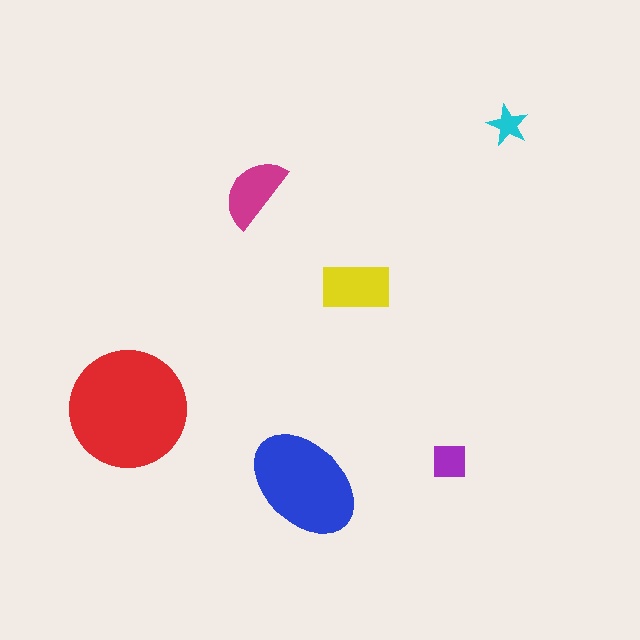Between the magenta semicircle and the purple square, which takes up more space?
The magenta semicircle.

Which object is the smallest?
The cyan star.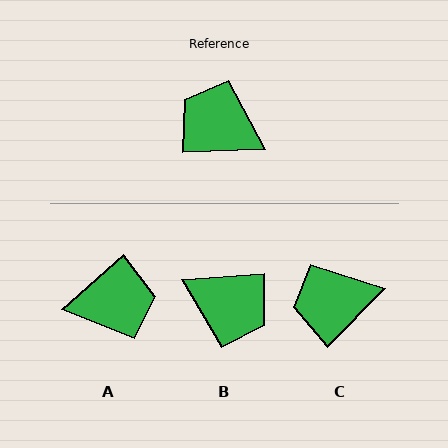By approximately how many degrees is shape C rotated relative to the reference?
Approximately 44 degrees counter-clockwise.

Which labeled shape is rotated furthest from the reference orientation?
B, about 177 degrees away.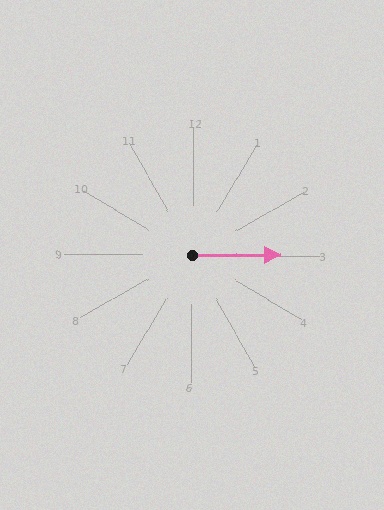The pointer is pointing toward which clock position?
Roughly 3 o'clock.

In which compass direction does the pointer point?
East.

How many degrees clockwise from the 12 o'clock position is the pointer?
Approximately 89 degrees.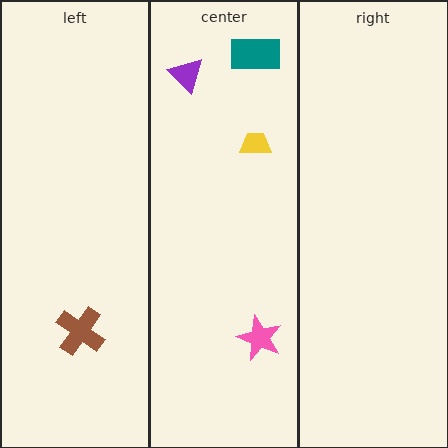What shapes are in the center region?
The yellow trapezoid, the teal rectangle, the purple triangle, the pink star.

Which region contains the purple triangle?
The center region.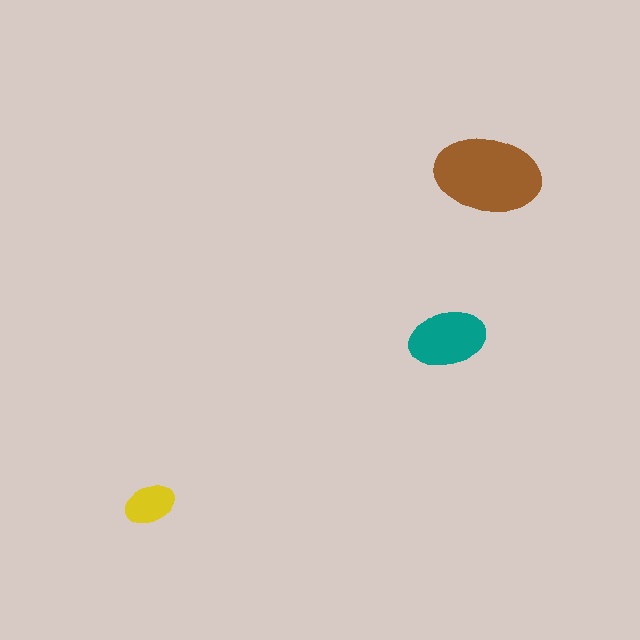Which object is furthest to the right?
The brown ellipse is rightmost.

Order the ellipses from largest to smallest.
the brown one, the teal one, the yellow one.